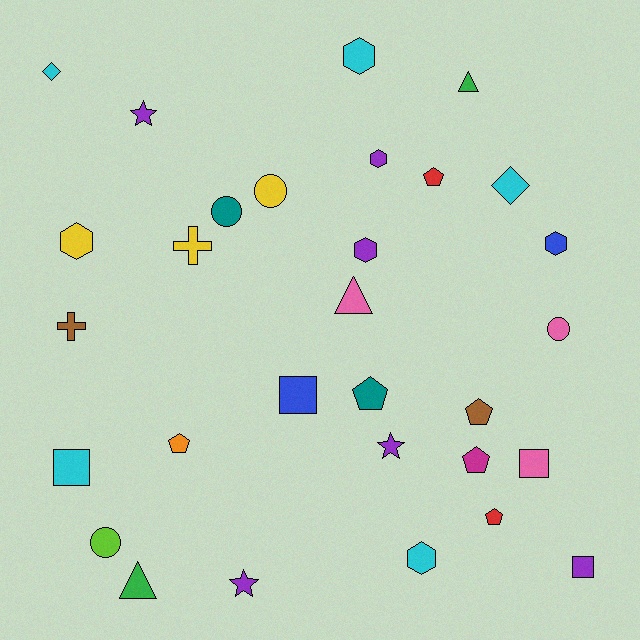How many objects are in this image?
There are 30 objects.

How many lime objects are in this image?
There is 1 lime object.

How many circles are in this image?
There are 4 circles.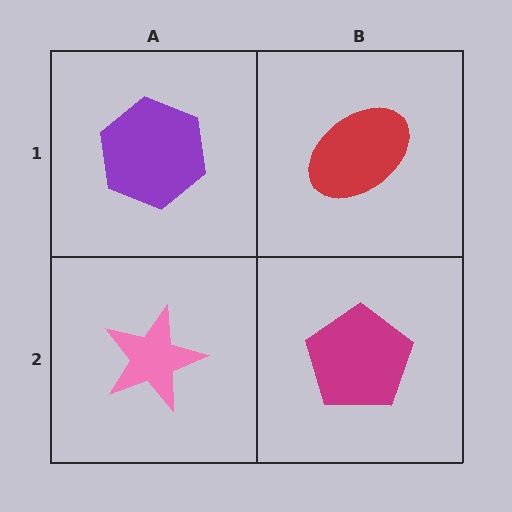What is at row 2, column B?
A magenta pentagon.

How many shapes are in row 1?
2 shapes.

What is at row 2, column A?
A pink star.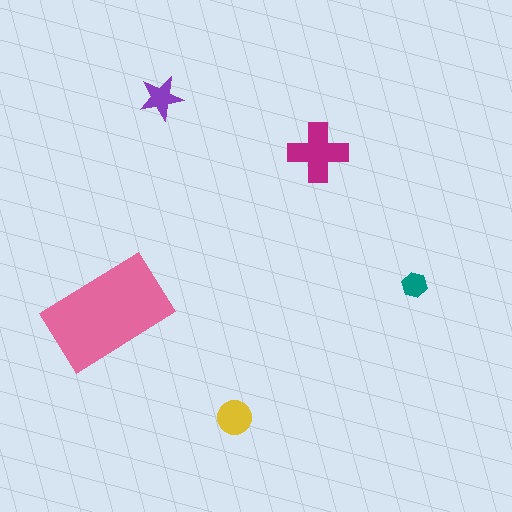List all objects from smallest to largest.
The teal hexagon, the purple star, the yellow circle, the magenta cross, the pink rectangle.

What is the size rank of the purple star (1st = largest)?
4th.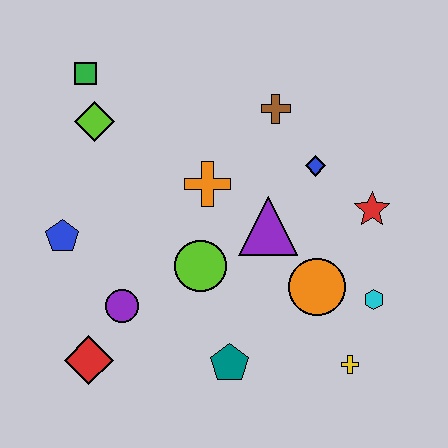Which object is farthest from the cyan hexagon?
The green square is farthest from the cyan hexagon.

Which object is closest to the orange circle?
The cyan hexagon is closest to the orange circle.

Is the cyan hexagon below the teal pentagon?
No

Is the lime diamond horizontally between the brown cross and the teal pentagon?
No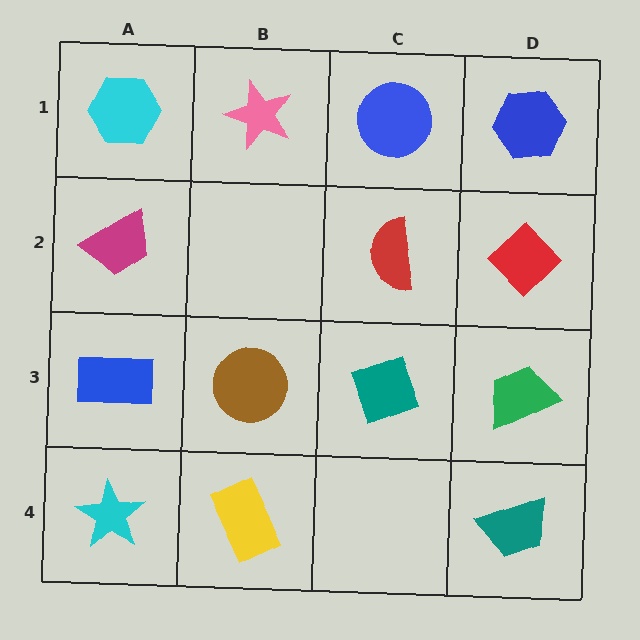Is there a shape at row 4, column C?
No, that cell is empty.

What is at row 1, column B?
A pink star.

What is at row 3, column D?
A green trapezoid.